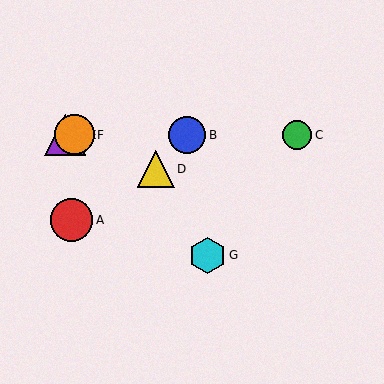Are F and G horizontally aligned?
No, F is at y≈135 and G is at y≈255.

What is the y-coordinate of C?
Object C is at y≈135.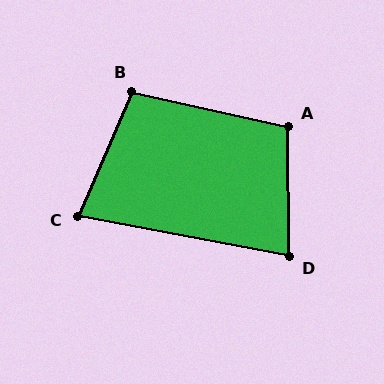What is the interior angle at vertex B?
Approximately 101 degrees (obtuse).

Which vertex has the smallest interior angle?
C, at approximately 77 degrees.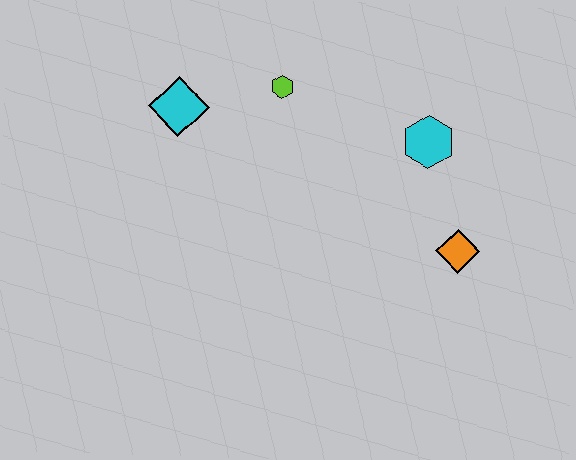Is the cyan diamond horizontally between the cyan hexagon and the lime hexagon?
No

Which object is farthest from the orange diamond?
The cyan diamond is farthest from the orange diamond.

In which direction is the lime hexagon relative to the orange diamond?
The lime hexagon is to the left of the orange diamond.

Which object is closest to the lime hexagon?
The cyan diamond is closest to the lime hexagon.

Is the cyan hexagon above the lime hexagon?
No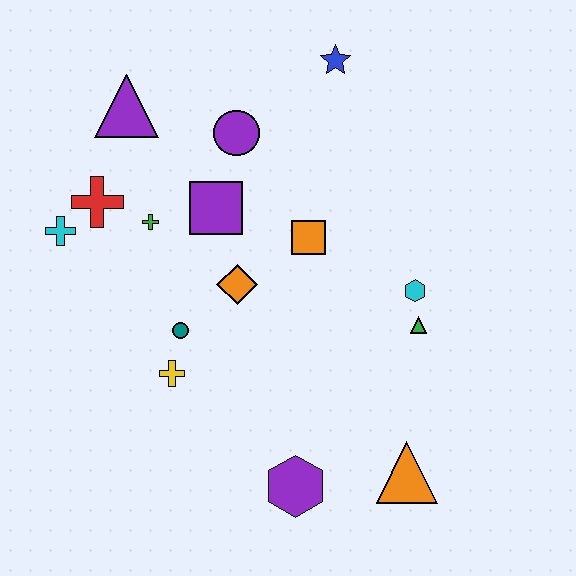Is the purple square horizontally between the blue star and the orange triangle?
No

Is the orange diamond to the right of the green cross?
Yes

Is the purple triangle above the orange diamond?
Yes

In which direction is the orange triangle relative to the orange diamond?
The orange triangle is below the orange diamond.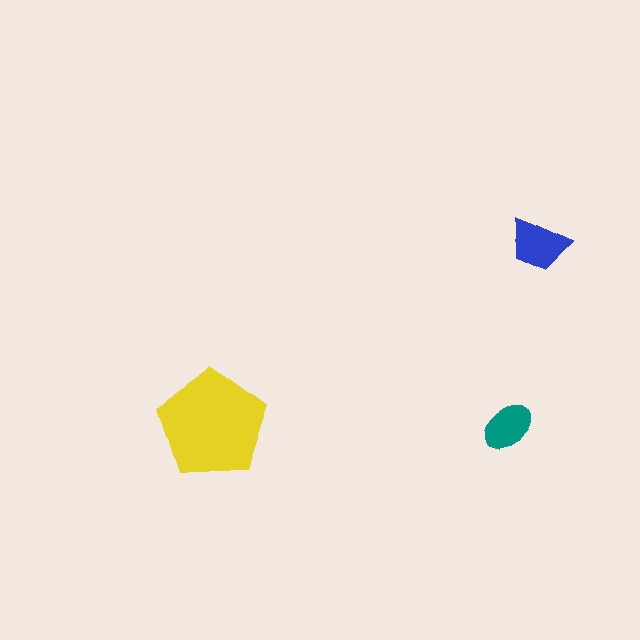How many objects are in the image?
There are 3 objects in the image.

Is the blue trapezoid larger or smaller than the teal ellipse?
Larger.